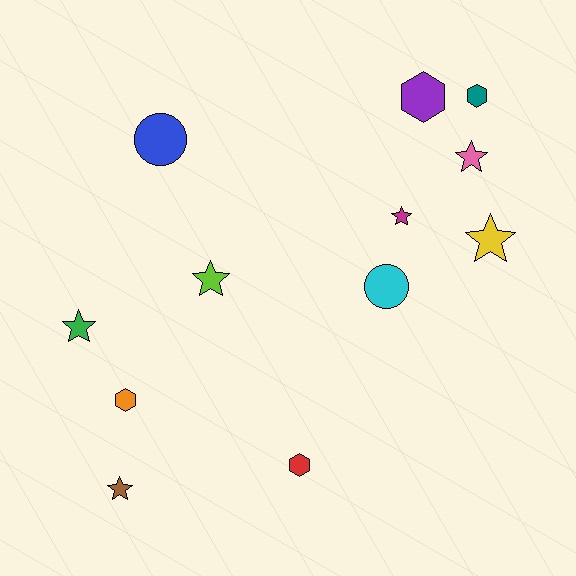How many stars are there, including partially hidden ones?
There are 6 stars.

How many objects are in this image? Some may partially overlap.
There are 12 objects.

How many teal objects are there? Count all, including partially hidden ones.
There is 1 teal object.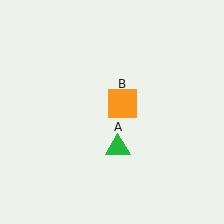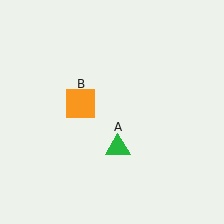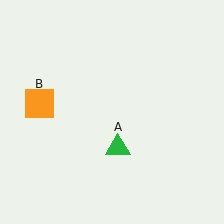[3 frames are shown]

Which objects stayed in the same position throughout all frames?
Green triangle (object A) remained stationary.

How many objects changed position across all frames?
1 object changed position: orange square (object B).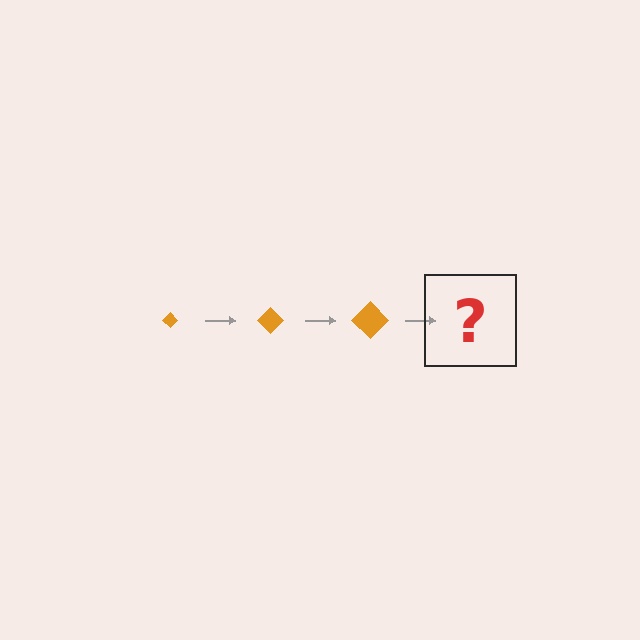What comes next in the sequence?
The next element should be an orange diamond, larger than the previous one.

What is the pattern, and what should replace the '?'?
The pattern is that the diamond gets progressively larger each step. The '?' should be an orange diamond, larger than the previous one.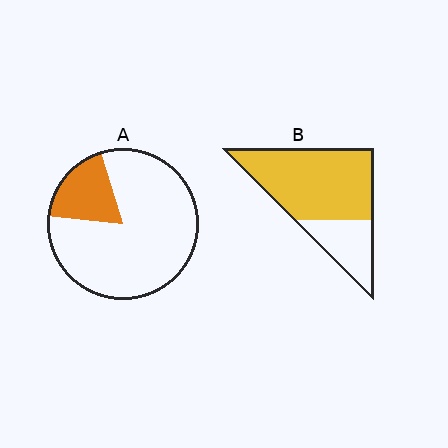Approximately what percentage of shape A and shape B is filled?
A is approximately 20% and B is approximately 70%.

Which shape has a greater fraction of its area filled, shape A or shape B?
Shape B.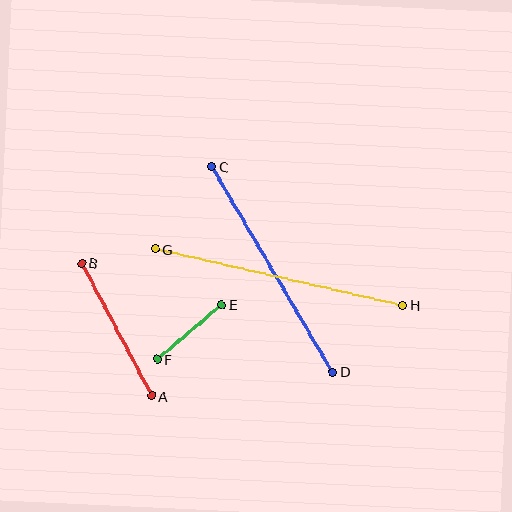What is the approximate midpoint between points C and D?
The midpoint is at approximately (272, 269) pixels.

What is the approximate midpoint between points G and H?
The midpoint is at approximately (279, 277) pixels.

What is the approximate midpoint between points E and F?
The midpoint is at approximately (189, 332) pixels.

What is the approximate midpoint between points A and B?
The midpoint is at approximately (117, 330) pixels.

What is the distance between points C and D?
The distance is approximately 238 pixels.